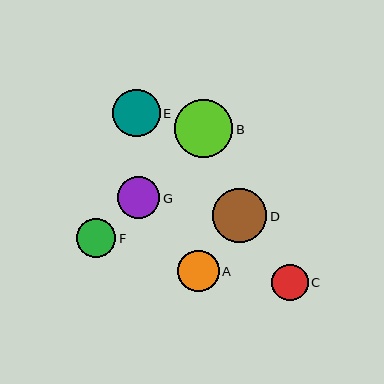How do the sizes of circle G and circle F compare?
Circle G and circle F are approximately the same size.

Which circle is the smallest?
Circle C is the smallest with a size of approximately 36 pixels.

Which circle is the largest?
Circle B is the largest with a size of approximately 58 pixels.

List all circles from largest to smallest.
From largest to smallest: B, D, E, G, A, F, C.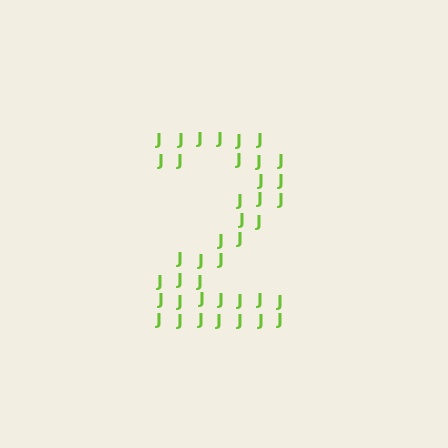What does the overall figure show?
The overall figure shows the digit 2.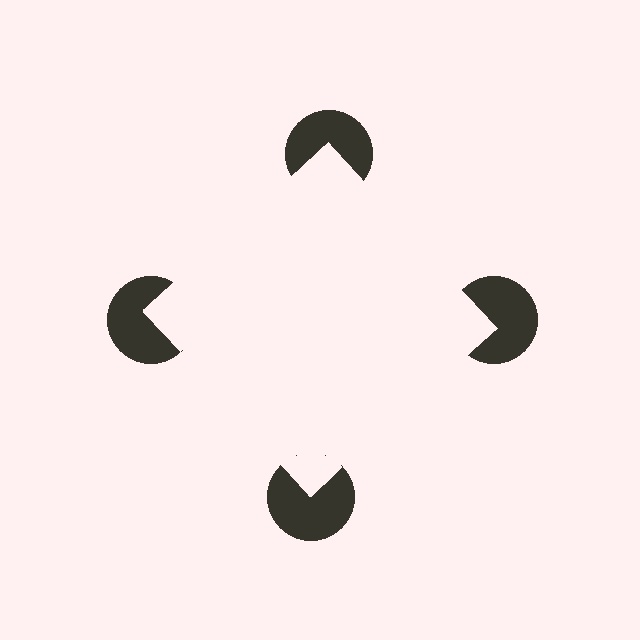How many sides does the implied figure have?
4 sides.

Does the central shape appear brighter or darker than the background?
It typically appears slightly brighter than the background, even though no actual brightness change is drawn.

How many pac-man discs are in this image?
There are 4 — one at each vertex of the illusory square.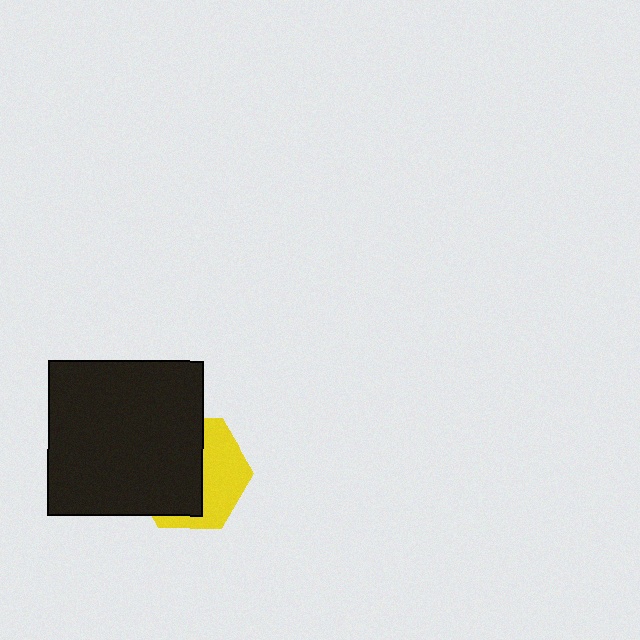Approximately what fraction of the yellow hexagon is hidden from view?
Roughly 58% of the yellow hexagon is hidden behind the black square.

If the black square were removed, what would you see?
You would see the complete yellow hexagon.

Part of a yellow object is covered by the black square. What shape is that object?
It is a hexagon.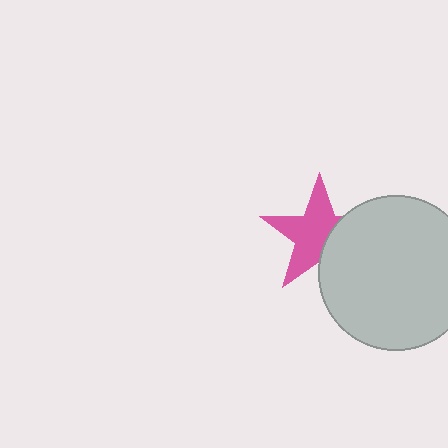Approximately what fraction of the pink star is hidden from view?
Roughly 35% of the pink star is hidden behind the light gray circle.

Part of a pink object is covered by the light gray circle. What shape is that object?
It is a star.